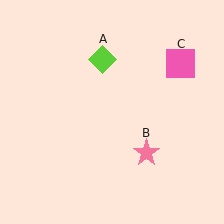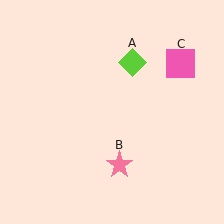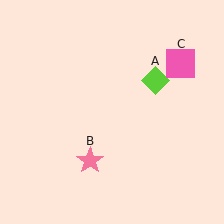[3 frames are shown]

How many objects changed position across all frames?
2 objects changed position: lime diamond (object A), pink star (object B).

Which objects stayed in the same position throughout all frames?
Pink square (object C) remained stationary.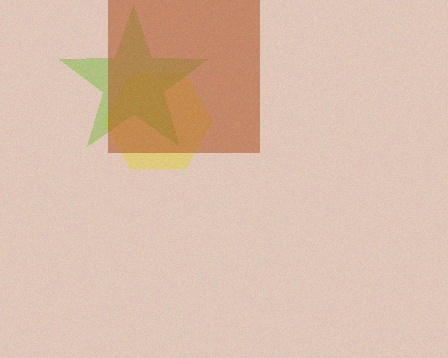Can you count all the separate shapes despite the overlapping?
Yes, there are 3 separate shapes.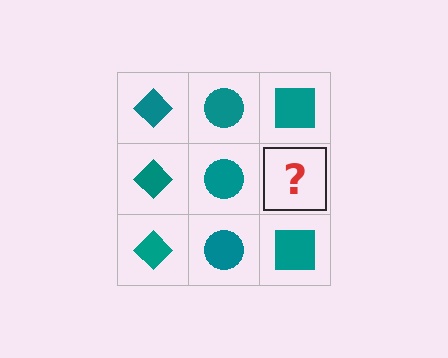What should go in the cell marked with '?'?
The missing cell should contain a teal square.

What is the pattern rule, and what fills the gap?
The rule is that each column has a consistent shape. The gap should be filled with a teal square.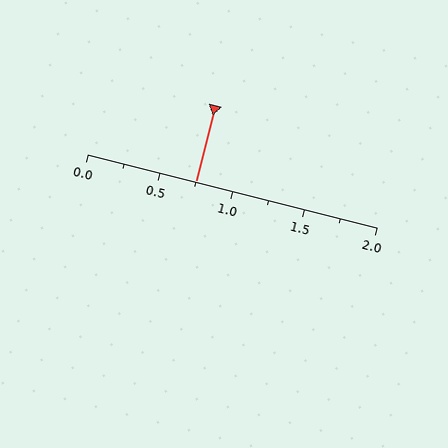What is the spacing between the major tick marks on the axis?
The major ticks are spaced 0.5 apart.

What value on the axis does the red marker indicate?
The marker indicates approximately 0.75.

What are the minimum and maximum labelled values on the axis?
The axis runs from 0.0 to 2.0.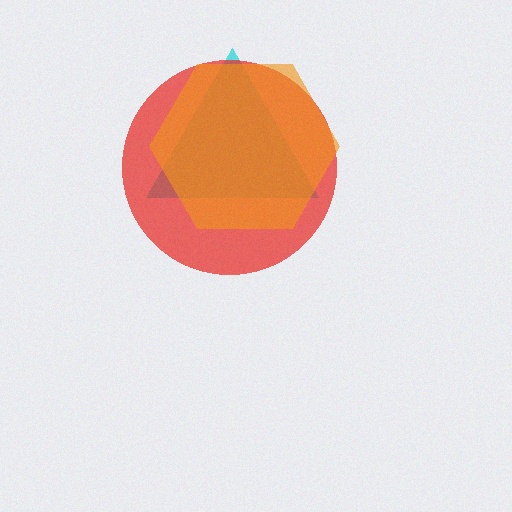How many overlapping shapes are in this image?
There are 3 overlapping shapes in the image.